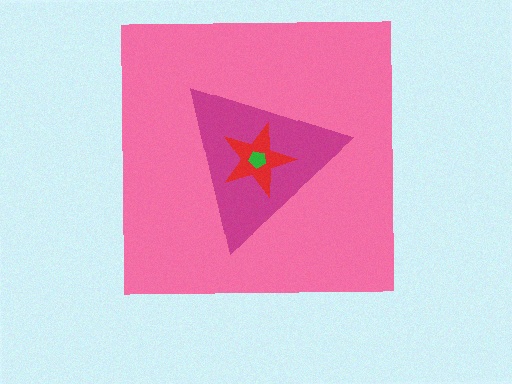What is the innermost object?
The green pentagon.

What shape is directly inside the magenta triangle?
The red star.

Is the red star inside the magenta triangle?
Yes.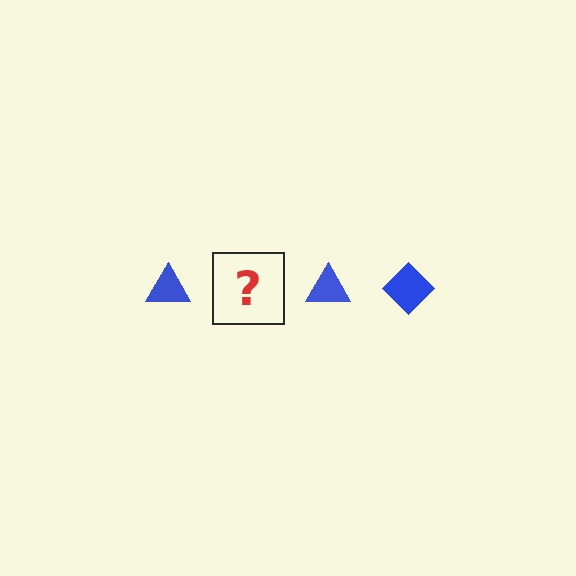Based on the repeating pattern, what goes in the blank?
The blank should be a blue diamond.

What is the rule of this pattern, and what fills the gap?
The rule is that the pattern cycles through triangle, diamond shapes in blue. The gap should be filled with a blue diamond.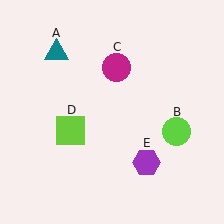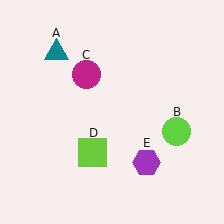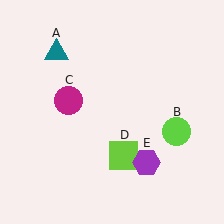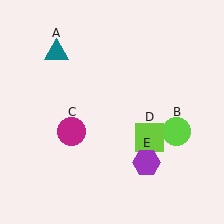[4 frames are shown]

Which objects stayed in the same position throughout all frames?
Teal triangle (object A) and lime circle (object B) and purple hexagon (object E) remained stationary.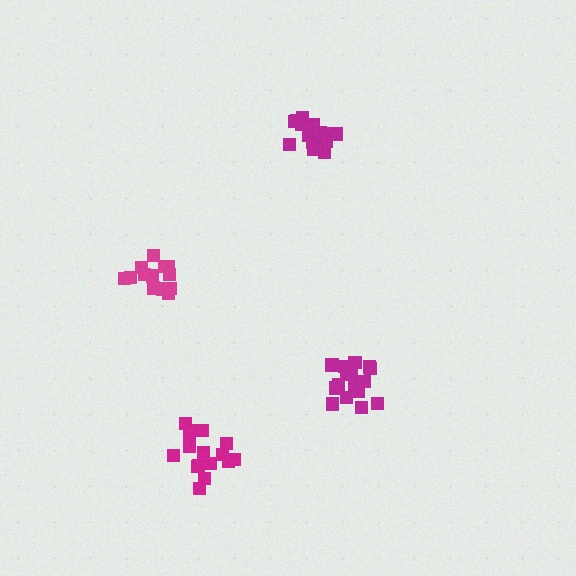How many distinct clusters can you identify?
There are 4 distinct clusters.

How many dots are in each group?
Group 1: 17 dots, Group 2: 14 dots, Group 3: 16 dots, Group 4: 18 dots (65 total).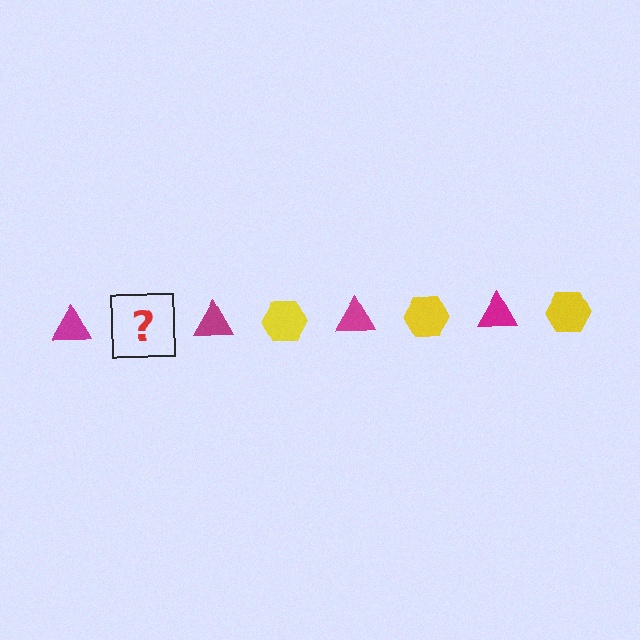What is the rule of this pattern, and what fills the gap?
The rule is that the pattern alternates between magenta triangle and yellow hexagon. The gap should be filled with a yellow hexagon.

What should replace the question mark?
The question mark should be replaced with a yellow hexagon.